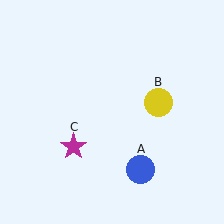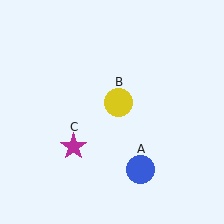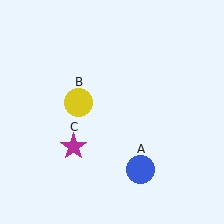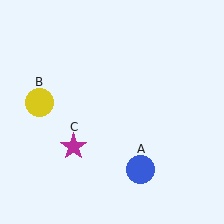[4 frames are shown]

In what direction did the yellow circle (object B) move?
The yellow circle (object B) moved left.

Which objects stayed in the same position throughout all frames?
Blue circle (object A) and magenta star (object C) remained stationary.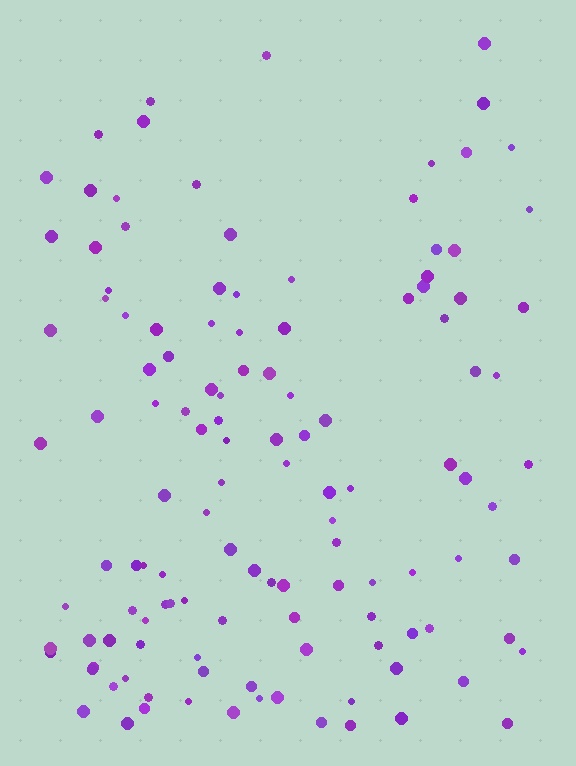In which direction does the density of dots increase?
From top to bottom, with the bottom side densest.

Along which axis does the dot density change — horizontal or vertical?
Vertical.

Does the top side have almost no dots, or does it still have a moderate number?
Still a moderate number, just noticeably fewer than the bottom.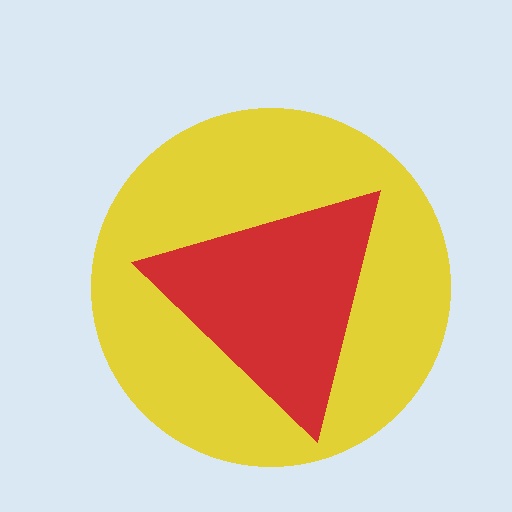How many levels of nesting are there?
2.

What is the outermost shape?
The yellow circle.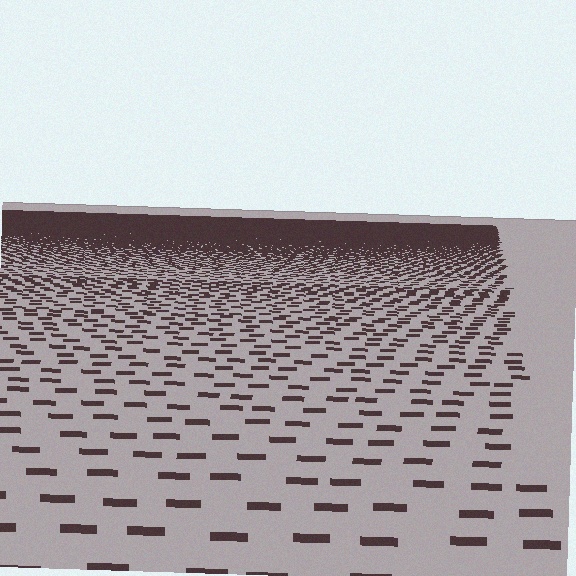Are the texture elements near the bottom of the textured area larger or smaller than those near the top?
Larger. Near the bottom, elements are closer to the viewer and appear at a bigger on-screen size.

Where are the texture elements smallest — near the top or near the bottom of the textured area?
Near the top.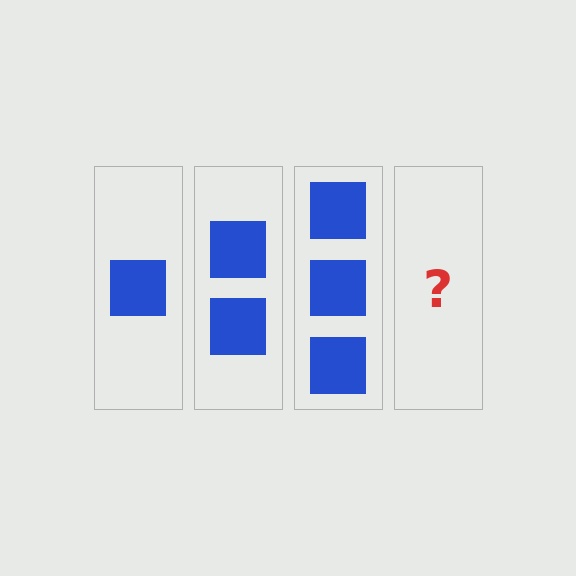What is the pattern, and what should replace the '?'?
The pattern is that each step adds one more square. The '?' should be 4 squares.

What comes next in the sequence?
The next element should be 4 squares.